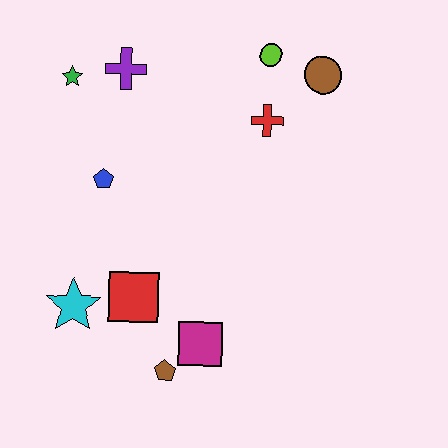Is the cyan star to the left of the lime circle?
Yes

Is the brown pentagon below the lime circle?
Yes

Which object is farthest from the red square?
The brown circle is farthest from the red square.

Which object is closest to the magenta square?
The brown pentagon is closest to the magenta square.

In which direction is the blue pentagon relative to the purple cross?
The blue pentagon is below the purple cross.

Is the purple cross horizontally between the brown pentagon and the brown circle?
No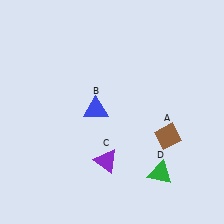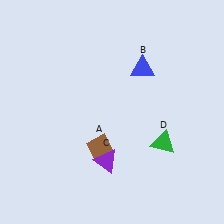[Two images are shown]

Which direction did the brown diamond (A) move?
The brown diamond (A) moved left.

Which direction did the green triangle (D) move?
The green triangle (D) moved up.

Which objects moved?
The objects that moved are: the brown diamond (A), the blue triangle (B), the green triangle (D).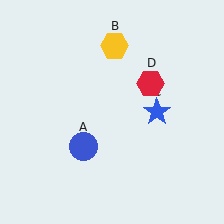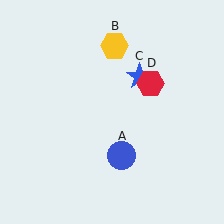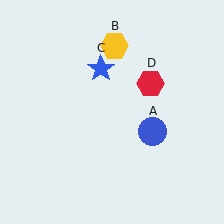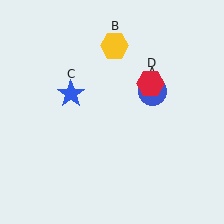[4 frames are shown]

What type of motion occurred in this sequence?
The blue circle (object A), blue star (object C) rotated counterclockwise around the center of the scene.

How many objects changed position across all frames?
2 objects changed position: blue circle (object A), blue star (object C).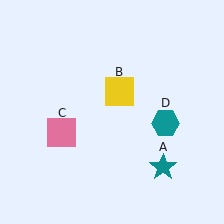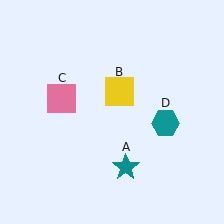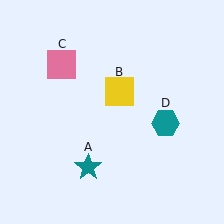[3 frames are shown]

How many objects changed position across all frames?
2 objects changed position: teal star (object A), pink square (object C).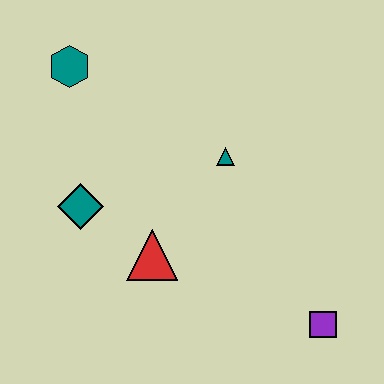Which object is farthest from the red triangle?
The teal hexagon is farthest from the red triangle.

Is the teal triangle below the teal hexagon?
Yes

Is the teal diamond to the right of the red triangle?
No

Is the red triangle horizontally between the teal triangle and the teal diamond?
Yes